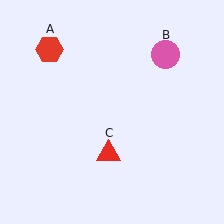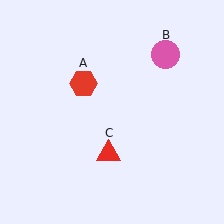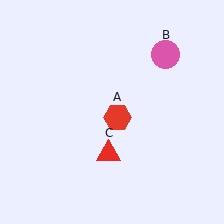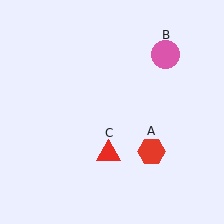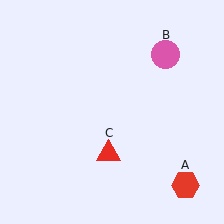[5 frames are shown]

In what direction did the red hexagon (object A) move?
The red hexagon (object A) moved down and to the right.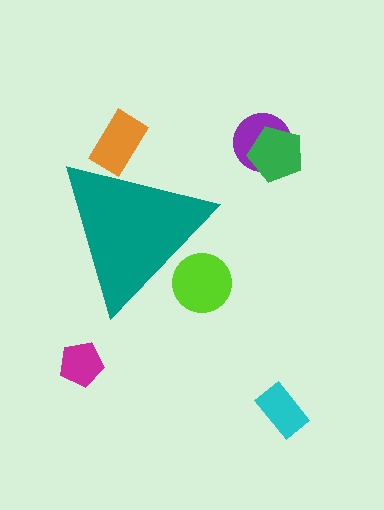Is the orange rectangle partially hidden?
Yes, the orange rectangle is partially hidden behind the teal triangle.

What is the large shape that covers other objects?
A teal triangle.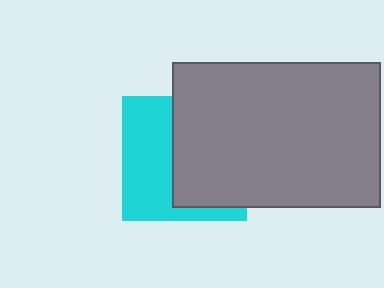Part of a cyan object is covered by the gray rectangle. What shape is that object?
It is a square.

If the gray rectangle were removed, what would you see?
You would see the complete cyan square.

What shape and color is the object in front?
The object in front is a gray rectangle.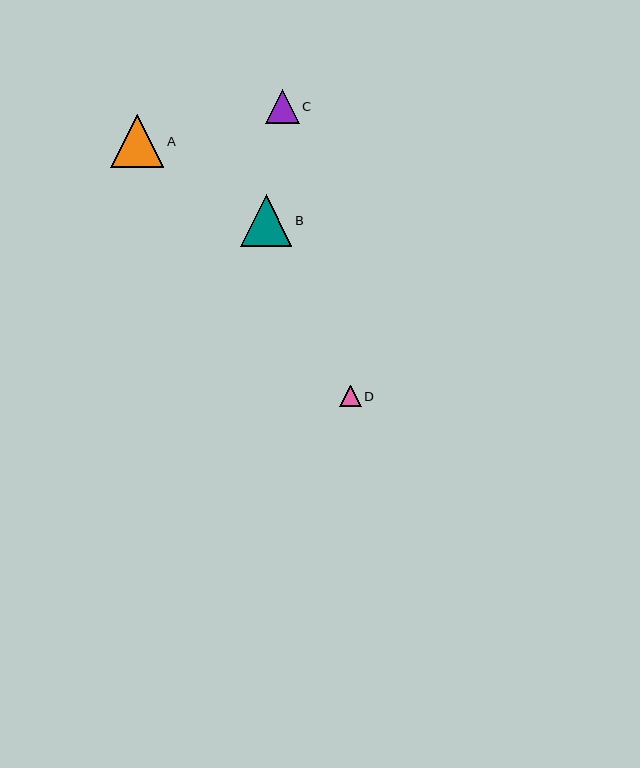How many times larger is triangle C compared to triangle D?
Triangle C is approximately 1.6 times the size of triangle D.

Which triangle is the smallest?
Triangle D is the smallest with a size of approximately 21 pixels.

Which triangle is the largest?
Triangle A is the largest with a size of approximately 53 pixels.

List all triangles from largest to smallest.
From largest to smallest: A, B, C, D.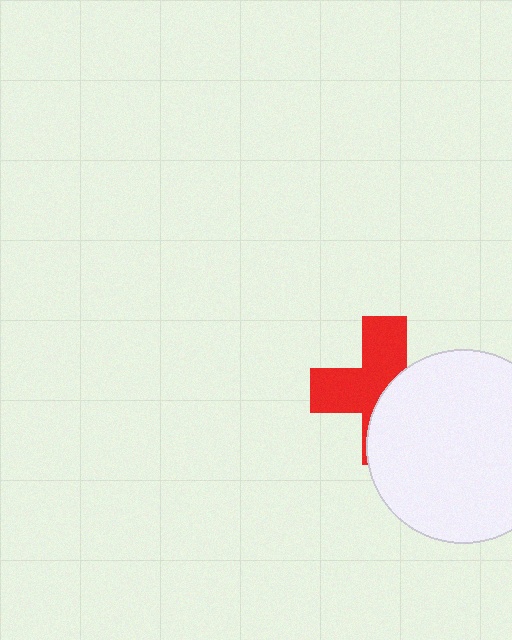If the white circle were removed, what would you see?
You would see the complete red cross.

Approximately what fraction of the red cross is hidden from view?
Roughly 47% of the red cross is hidden behind the white circle.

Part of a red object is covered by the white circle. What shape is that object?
It is a cross.